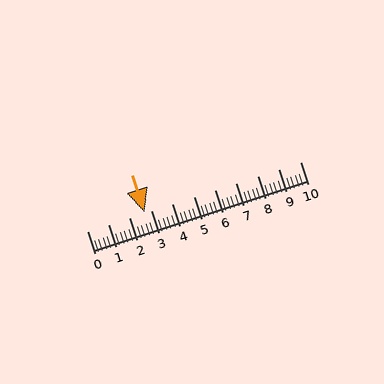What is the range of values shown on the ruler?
The ruler shows values from 0 to 10.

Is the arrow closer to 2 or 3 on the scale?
The arrow is closer to 3.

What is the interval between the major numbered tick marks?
The major tick marks are spaced 1 units apart.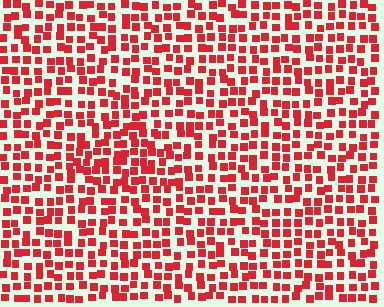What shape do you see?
I see a triangle.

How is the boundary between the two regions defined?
The boundary is defined by a change in element density (approximately 1.4x ratio). All elements are the same color, size, and shape.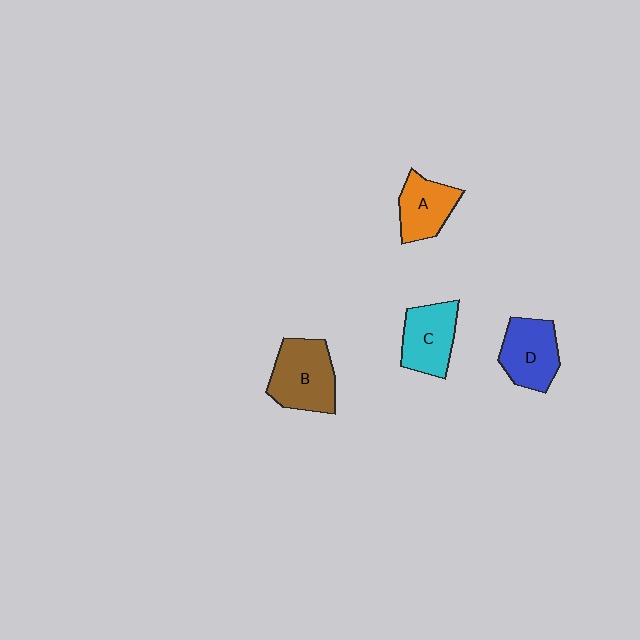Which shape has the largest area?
Shape B (brown).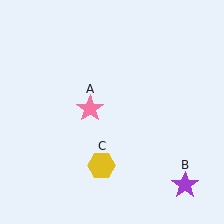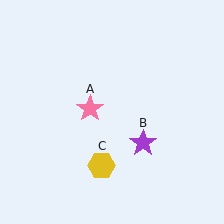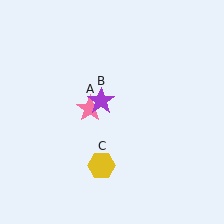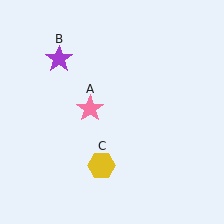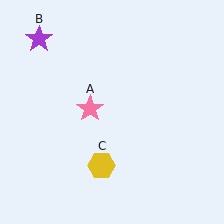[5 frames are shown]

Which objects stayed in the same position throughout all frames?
Pink star (object A) and yellow hexagon (object C) remained stationary.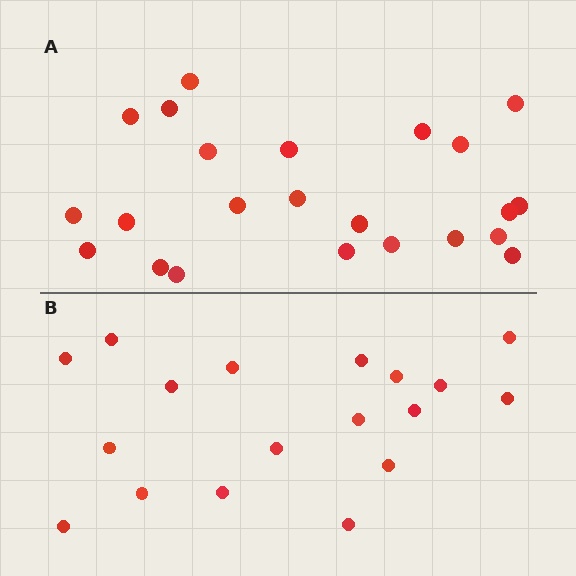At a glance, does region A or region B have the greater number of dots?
Region A (the top region) has more dots.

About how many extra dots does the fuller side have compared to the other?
Region A has about 5 more dots than region B.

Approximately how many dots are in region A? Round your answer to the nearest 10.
About 20 dots. (The exact count is 23, which rounds to 20.)